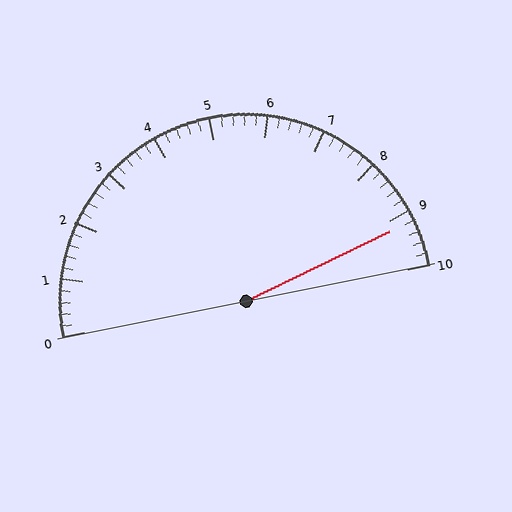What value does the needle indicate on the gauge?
The needle indicates approximately 9.2.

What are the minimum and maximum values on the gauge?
The gauge ranges from 0 to 10.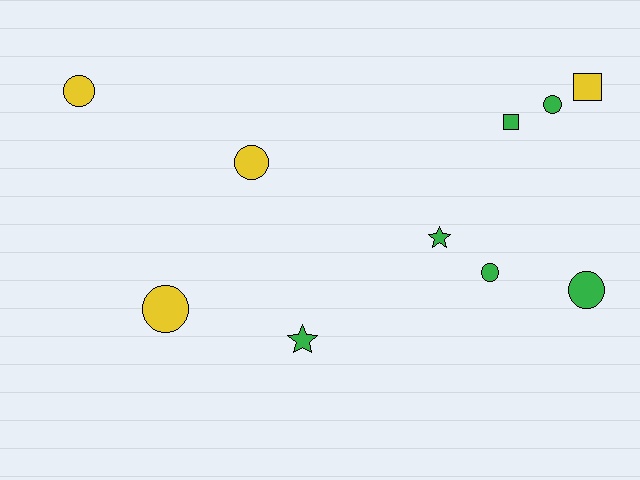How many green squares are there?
There is 1 green square.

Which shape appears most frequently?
Circle, with 6 objects.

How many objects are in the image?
There are 10 objects.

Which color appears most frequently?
Green, with 6 objects.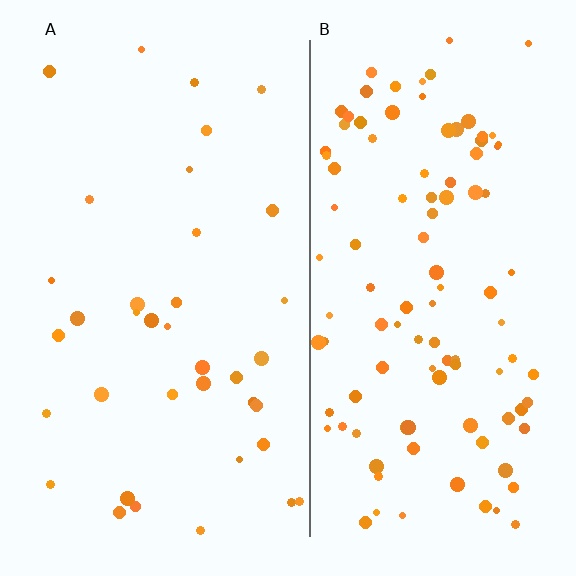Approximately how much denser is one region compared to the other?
Approximately 2.9× — region B over region A.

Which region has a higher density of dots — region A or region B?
B (the right).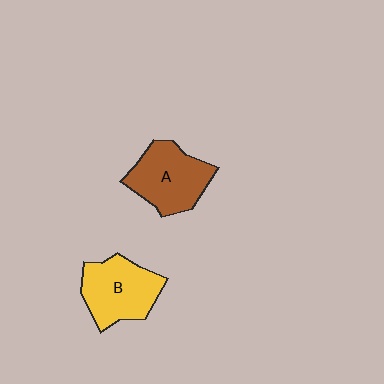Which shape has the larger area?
Shape A (brown).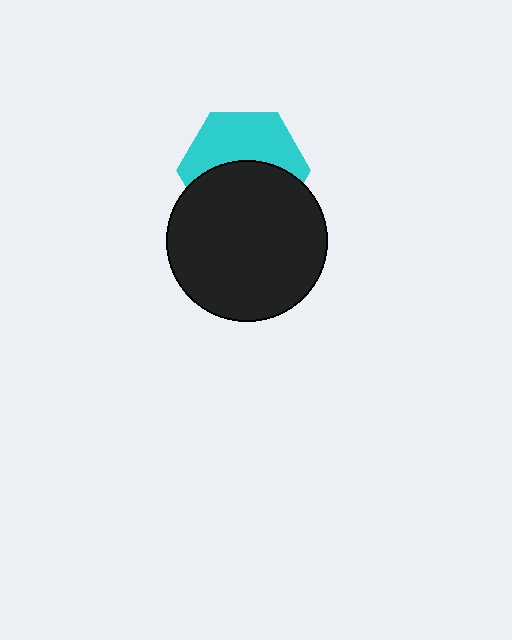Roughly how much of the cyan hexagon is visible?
About half of it is visible (roughly 49%).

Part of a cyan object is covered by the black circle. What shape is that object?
It is a hexagon.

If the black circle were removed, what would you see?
You would see the complete cyan hexagon.